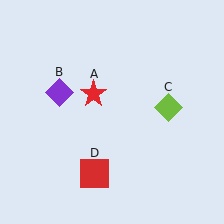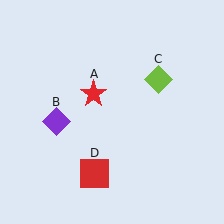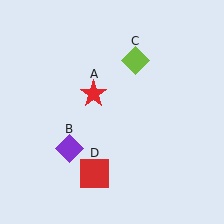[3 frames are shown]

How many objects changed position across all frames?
2 objects changed position: purple diamond (object B), lime diamond (object C).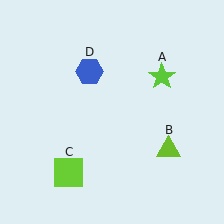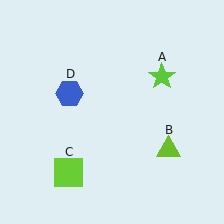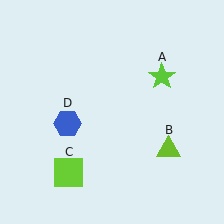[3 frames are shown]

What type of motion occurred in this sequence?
The blue hexagon (object D) rotated counterclockwise around the center of the scene.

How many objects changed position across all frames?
1 object changed position: blue hexagon (object D).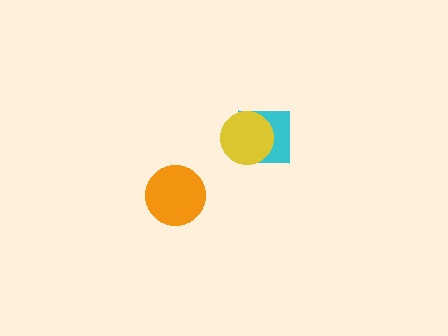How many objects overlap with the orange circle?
0 objects overlap with the orange circle.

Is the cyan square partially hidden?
Yes, it is partially covered by another shape.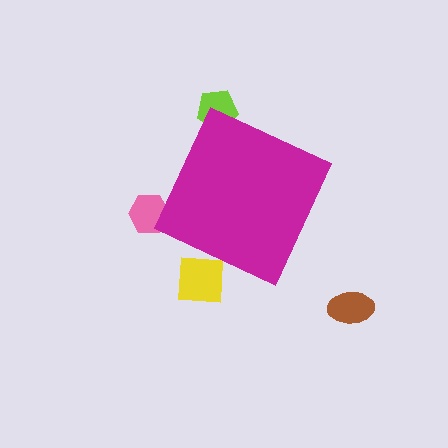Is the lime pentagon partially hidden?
Yes, the lime pentagon is partially hidden behind the magenta diamond.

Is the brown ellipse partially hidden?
No, the brown ellipse is fully visible.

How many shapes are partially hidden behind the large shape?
3 shapes are partially hidden.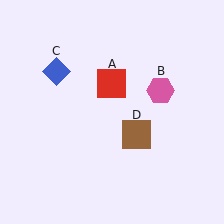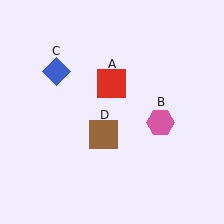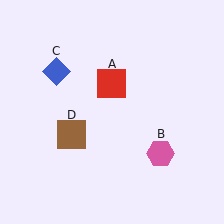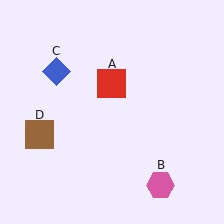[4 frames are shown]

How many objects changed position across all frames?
2 objects changed position: pink hexagon (object B), brown square (object D).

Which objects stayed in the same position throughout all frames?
Red square (object A) and blue diamond (object C) remained stationary.